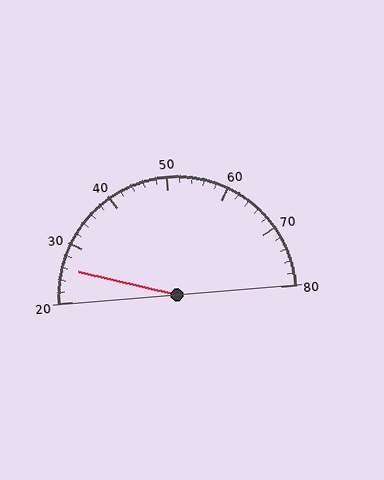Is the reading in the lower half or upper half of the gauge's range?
The reading is in the lower half of the range (20 to 80).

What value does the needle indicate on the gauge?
The needle indicates approximately 26.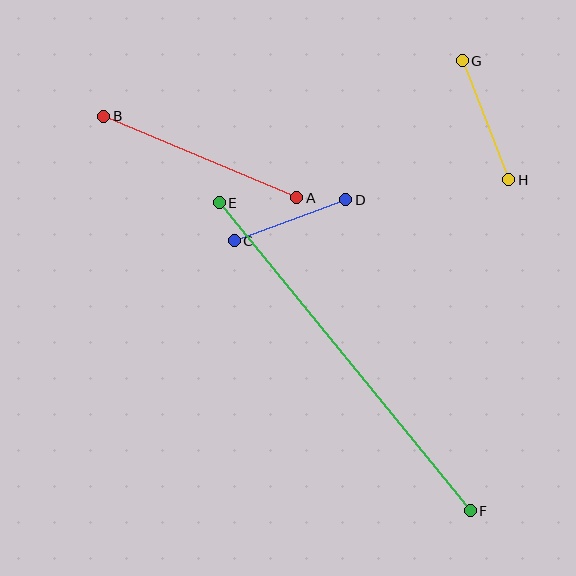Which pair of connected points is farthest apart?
Points E and F are farthest apart.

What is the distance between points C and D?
The distance is approximately 119 pixels.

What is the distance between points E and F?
The distance is approximately 397 pixels.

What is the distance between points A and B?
The distance is approximately 209 pixels.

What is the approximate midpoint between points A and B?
The midpoint is at approximately (200, 157) pixels.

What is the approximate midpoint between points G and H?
The midpoint is at approximately (486, 120) pixels.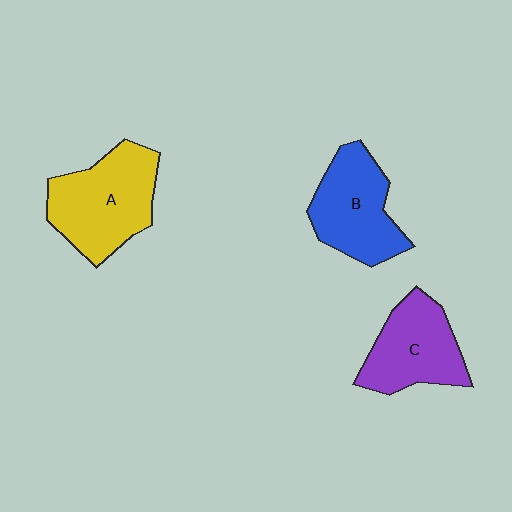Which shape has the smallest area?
Shape C (purple).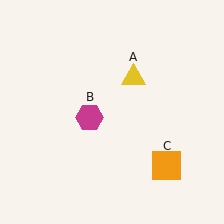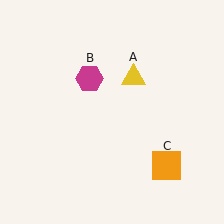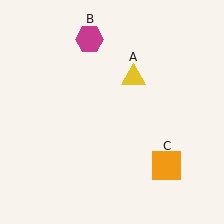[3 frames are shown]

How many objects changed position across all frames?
1 object changed position: magenta hexagon (object B).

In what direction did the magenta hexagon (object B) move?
The magenta hexagon (object B) moved up.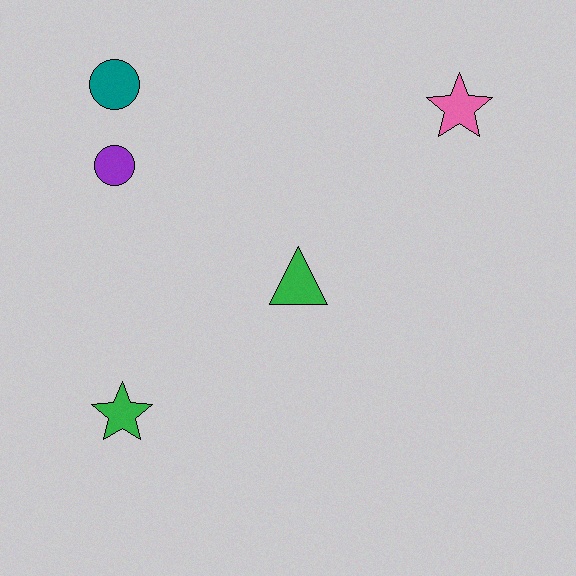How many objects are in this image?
There are 5 objects.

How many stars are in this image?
There are 2 stars.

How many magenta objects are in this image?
There are no magenta objects.